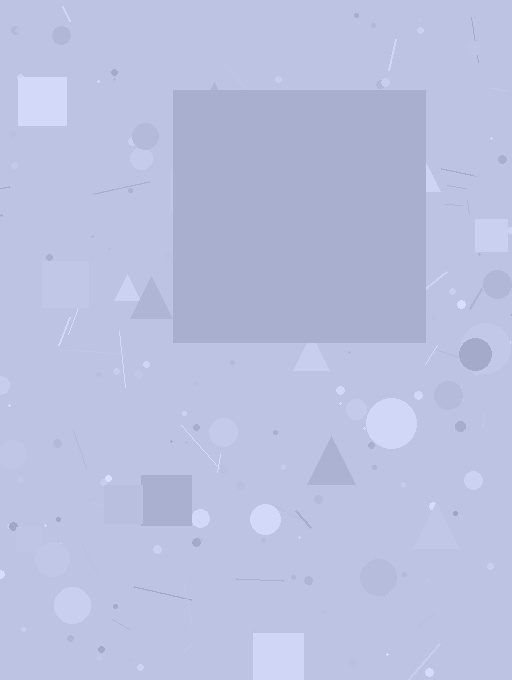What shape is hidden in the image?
A square is hidden in the image.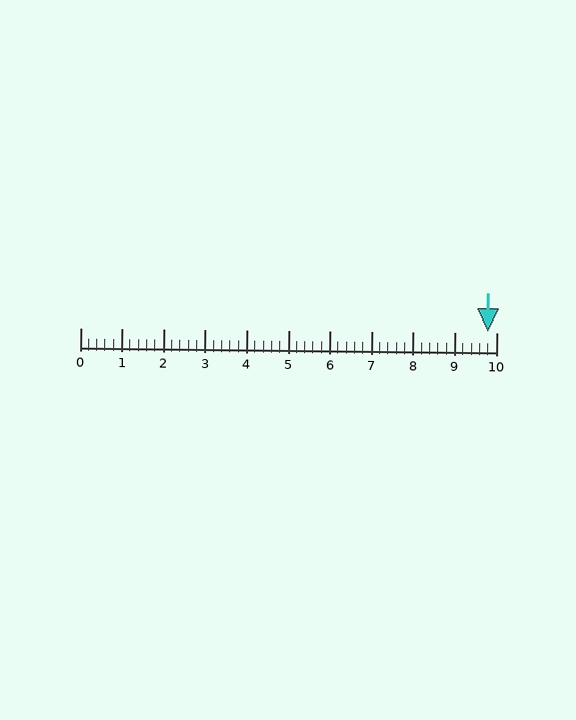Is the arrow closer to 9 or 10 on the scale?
The arrow is closer to 10.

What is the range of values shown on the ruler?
The ruler shows values from 0 to 10.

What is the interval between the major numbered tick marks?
The major tick marks are spaced 1 units apart.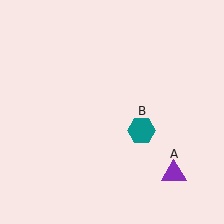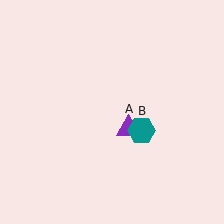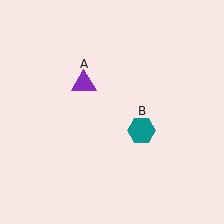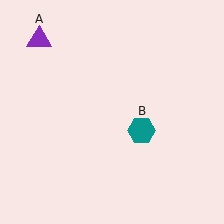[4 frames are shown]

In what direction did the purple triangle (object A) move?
The purple triangle (object A) moved up and to the left.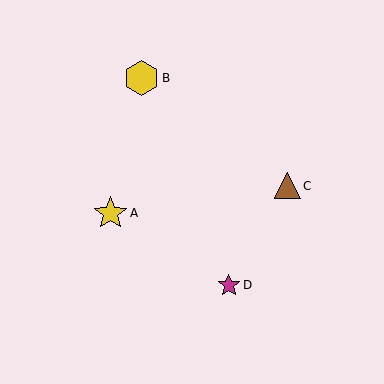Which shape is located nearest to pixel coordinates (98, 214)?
The yellow star (labeled A) at (110, 213) is nearest to that location.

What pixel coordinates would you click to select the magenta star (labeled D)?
Click at (229, 285) to select the magenta star D.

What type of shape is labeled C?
Shape C is a brown triangle.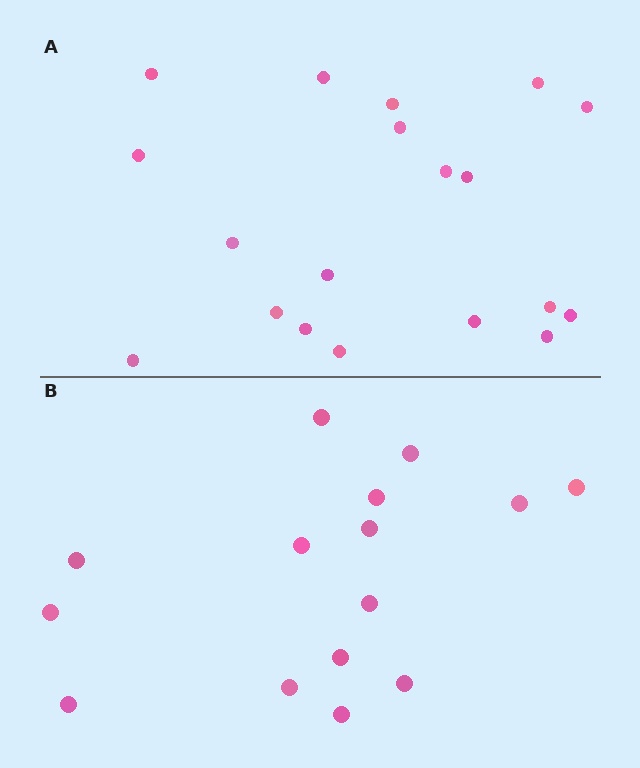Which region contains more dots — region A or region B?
Region A (the top region) has more dots.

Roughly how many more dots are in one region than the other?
Region A has about 4 more dots than region B.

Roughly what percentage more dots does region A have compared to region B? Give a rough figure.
About 25% more.